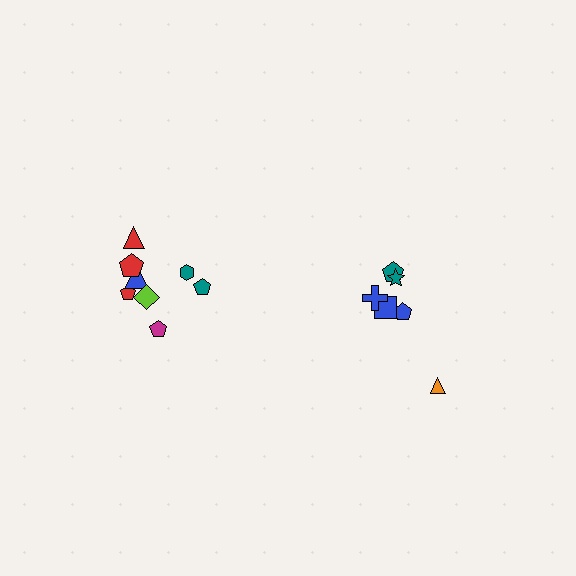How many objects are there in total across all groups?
There are 14 objects.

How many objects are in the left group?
There are 8 objects.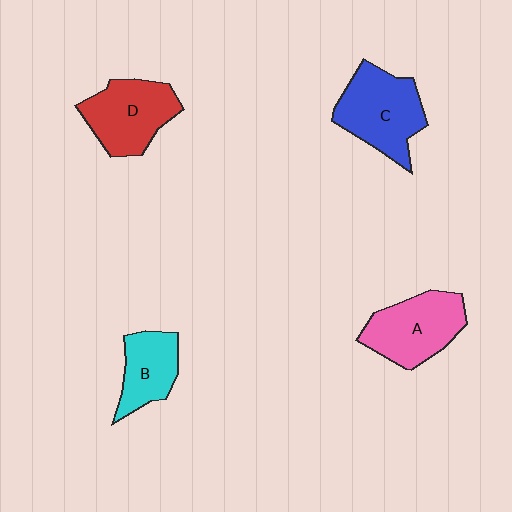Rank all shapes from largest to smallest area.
From largest to smallest: C (blue), A (pink), D (red), B (cyan).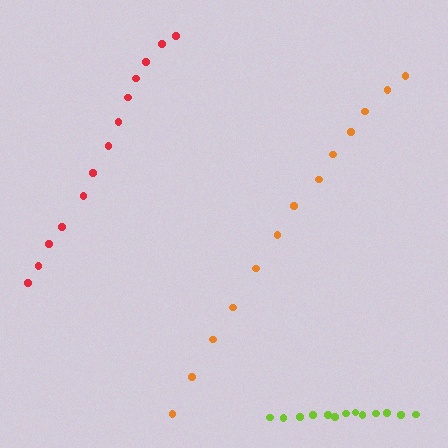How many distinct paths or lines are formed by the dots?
There are 3 distinct paths.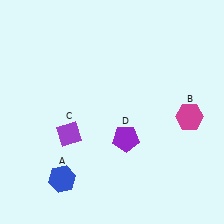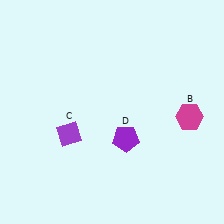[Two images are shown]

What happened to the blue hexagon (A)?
The blue hexagon (A) was removed in Image 2. It was in the bottom-left area of Image 1.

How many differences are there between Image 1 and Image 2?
There is 1 difference between the two images.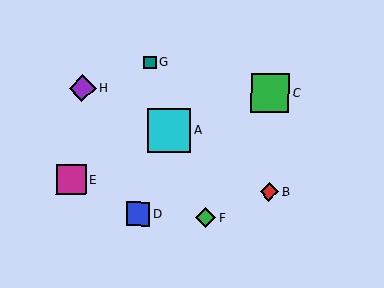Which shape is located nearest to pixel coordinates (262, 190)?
The red diamond (labeled B) at (269, 192) is nearest to that location.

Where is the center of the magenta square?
The center of the magenta square is at (71, 180).